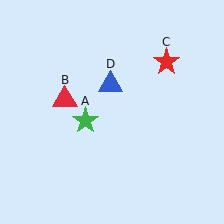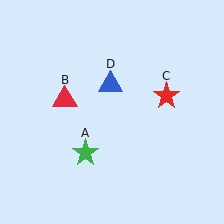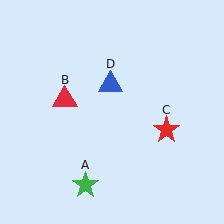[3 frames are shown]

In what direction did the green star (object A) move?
The green star (object A) moved down.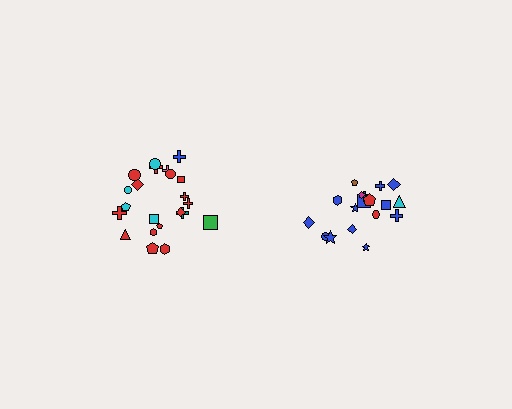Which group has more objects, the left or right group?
The left group.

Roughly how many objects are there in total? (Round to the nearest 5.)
Roughly 40 objects in total.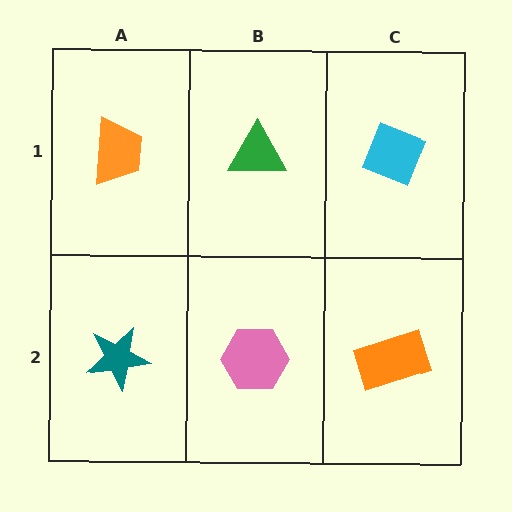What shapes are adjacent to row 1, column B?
A pink hexagon (row 2, column B), an orange trapezoid (row 1, column A), a cyan diamond (row 1, column C).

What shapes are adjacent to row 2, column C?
A cyan diamond (row 1, column C), a pink hexagon (row 2, column B).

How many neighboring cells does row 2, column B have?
3.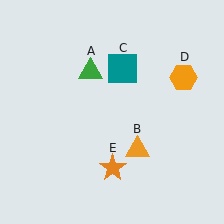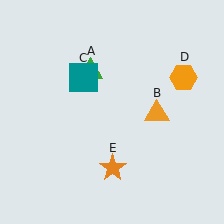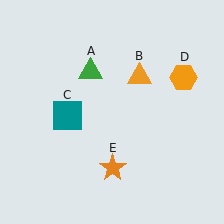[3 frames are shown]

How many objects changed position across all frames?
2 objects changed position: orange triangle (object B), teal square (object C).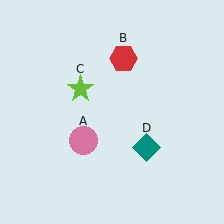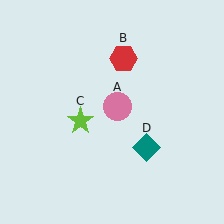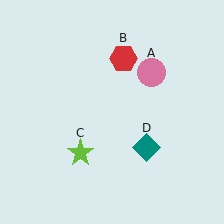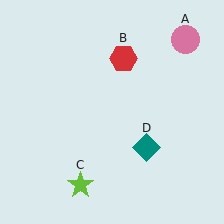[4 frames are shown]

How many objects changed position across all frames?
2 objects changed position: pink circle (object A), lime star (object C).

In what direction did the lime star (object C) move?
The lime star (object C) moved down.